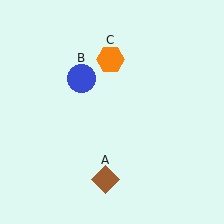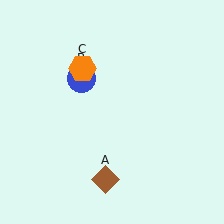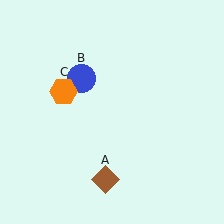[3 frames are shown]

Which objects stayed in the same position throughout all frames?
Brown diamond (object A) and blue circle (object B) remained stationary.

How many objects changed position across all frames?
1 object changed position: orange hexagon (object C).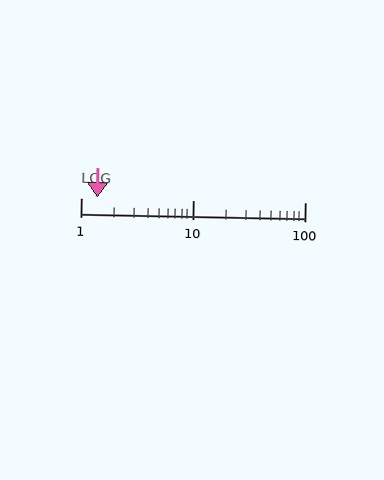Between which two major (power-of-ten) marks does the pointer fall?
The pointer is between 1 and 10.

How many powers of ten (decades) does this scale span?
The scale spans 2 decades, from 1 to 100.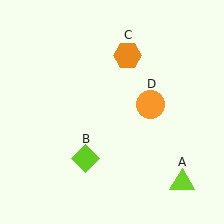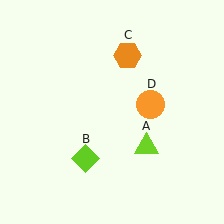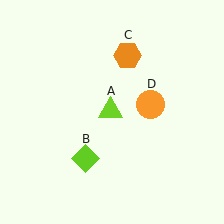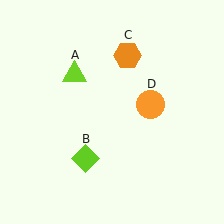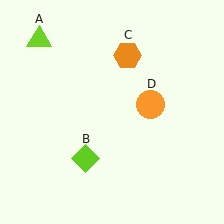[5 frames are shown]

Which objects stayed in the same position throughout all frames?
Lime diamond (object B) and orange hexagon (object C) and orange circle (object D) remained stationary.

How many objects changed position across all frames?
1 object changed position: lime triangle (object A).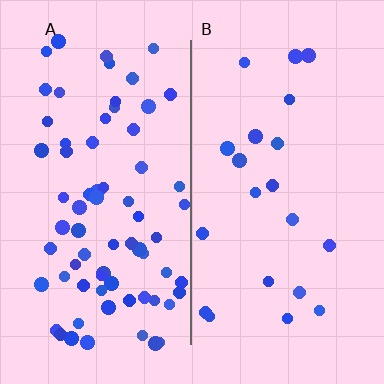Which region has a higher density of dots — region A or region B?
A (the left).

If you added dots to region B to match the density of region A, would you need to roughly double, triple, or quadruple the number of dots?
Approximately triple.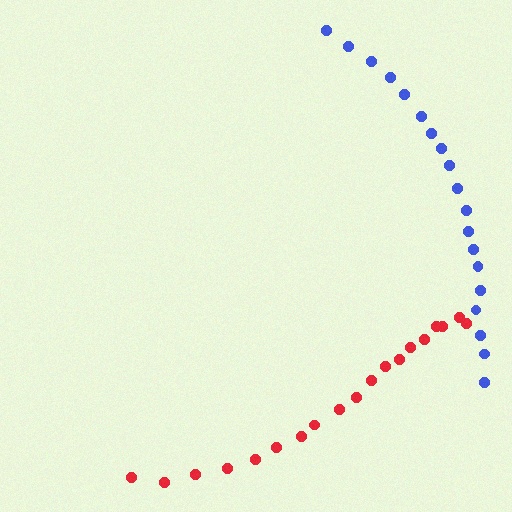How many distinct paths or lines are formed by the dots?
There are 2 distinct paths.